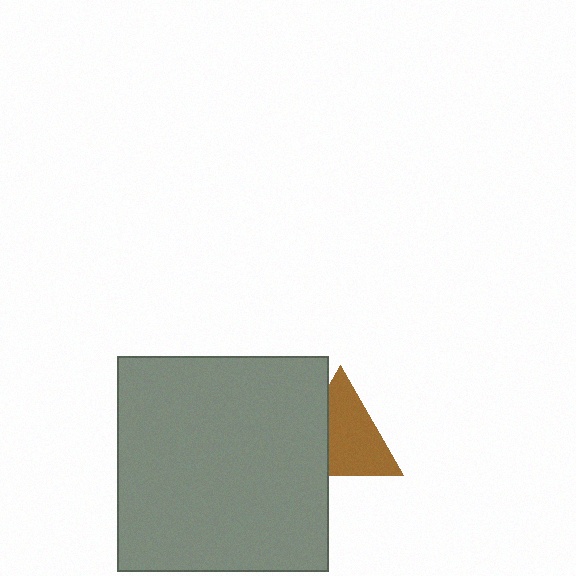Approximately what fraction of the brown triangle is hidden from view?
Roughly 34% of the brown triangle is hidden behind the gray rectangle.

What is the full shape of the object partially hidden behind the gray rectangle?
The partially hidden object is a brown triangle.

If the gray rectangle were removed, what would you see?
You would see the complete brown triangle.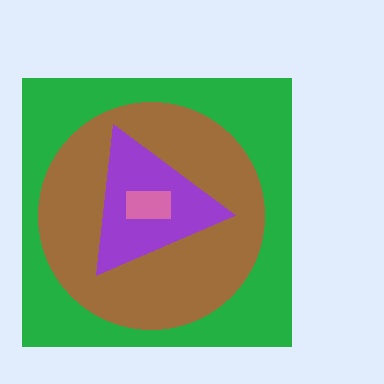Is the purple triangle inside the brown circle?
Yes.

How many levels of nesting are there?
4.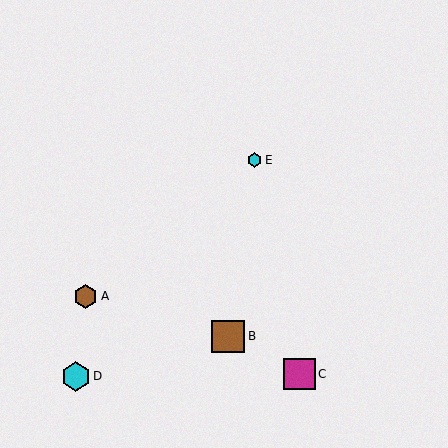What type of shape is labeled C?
Shape C is a magenta square.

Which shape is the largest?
The brown square (labeled B) is the largest.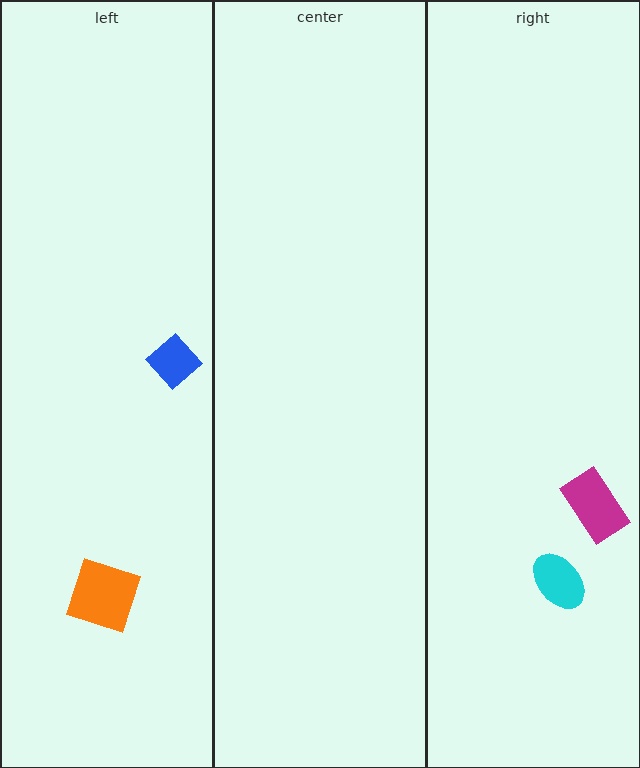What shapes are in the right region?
The magenta rectangle, the cyan ellipse.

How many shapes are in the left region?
2.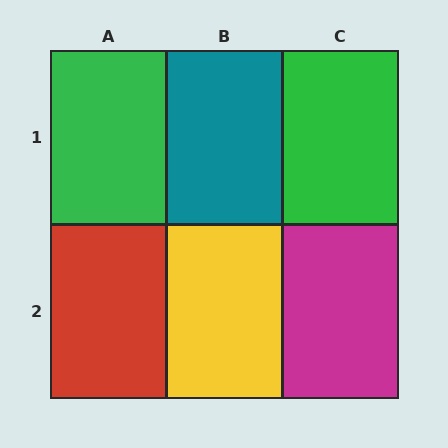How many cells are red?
1 cell is red.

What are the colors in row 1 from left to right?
Green, teal, green.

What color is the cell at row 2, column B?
Yellow.